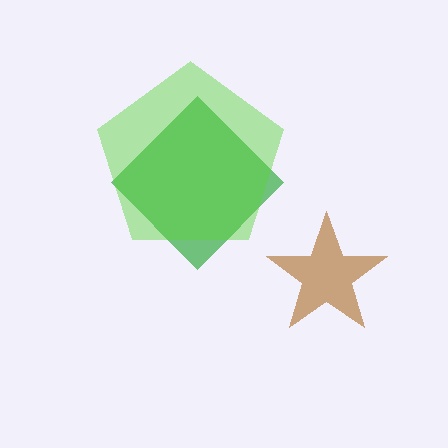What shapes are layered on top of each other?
The layered shapes are: a green diamond, a lime pentagon, a brown star.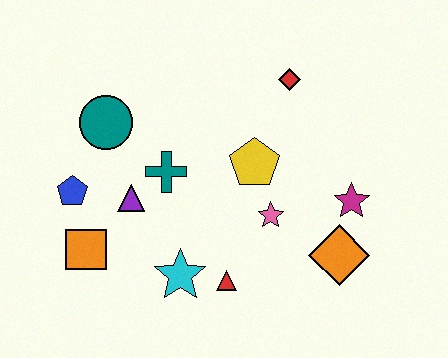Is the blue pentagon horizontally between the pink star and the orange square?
No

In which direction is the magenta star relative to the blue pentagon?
The magenta star is to the right of the blue pentagon.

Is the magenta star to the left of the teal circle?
No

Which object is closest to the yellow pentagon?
The pink star is closest to the yellow pentagon.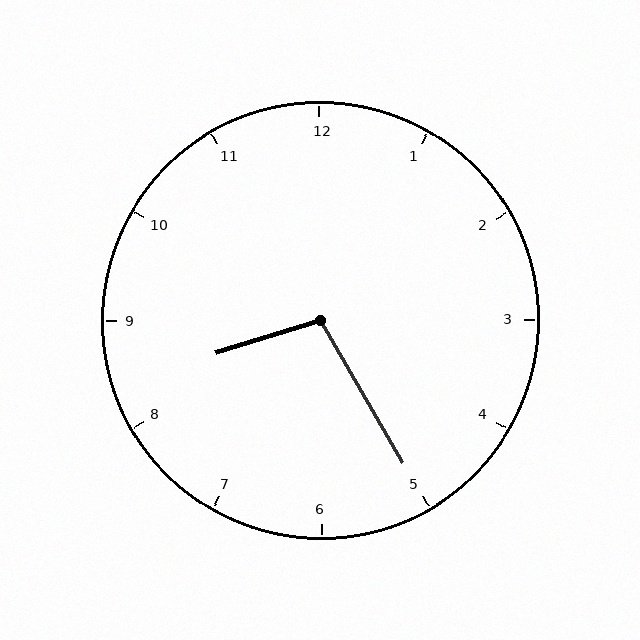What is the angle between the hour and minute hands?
Approximately 102 degrees.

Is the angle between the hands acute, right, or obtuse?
It is obtuse.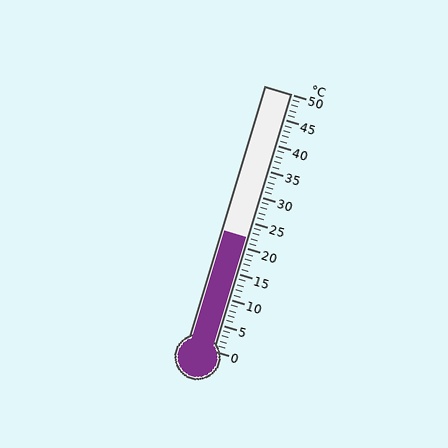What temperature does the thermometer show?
The thermometer shows approximately 22°C.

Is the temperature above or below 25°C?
The temperature is below 25°C.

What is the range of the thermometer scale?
The thermometer scale ranges from 0°C to 50°C.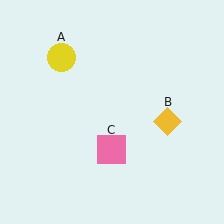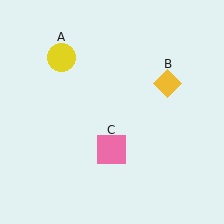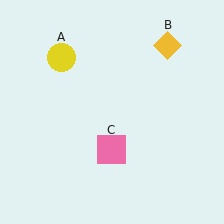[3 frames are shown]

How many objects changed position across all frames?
1 object changed position: yellow diamond (object B).